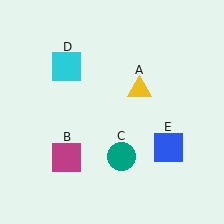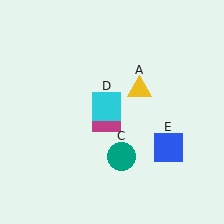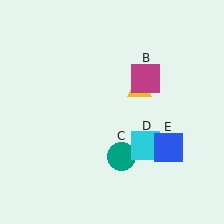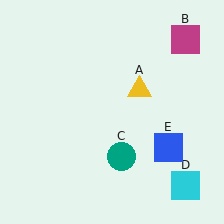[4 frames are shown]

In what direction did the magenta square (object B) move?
The magenta square (object B) moved up and to the right.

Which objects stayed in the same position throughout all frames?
Yellow triangle (object A) and teal circle (object C) and blue square (object E) remained stationary.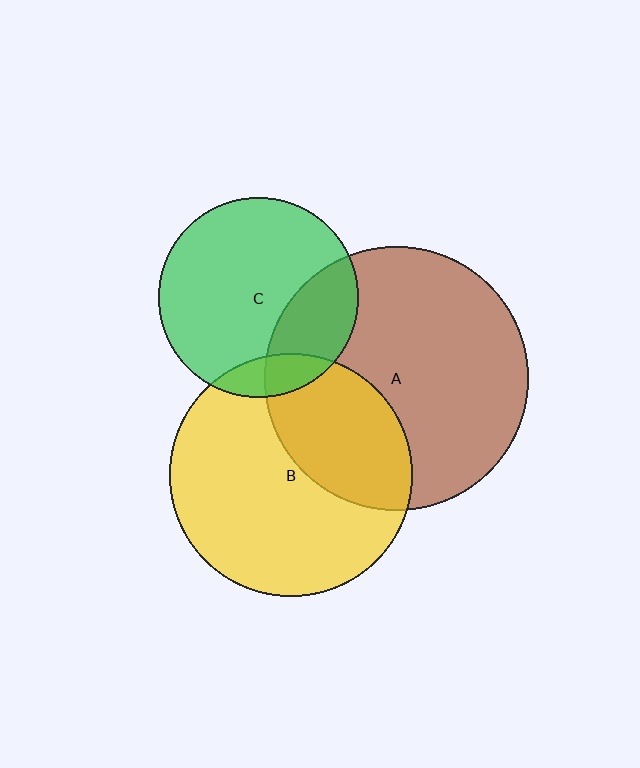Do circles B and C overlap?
Yes.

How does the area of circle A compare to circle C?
Approximately 1.7 times.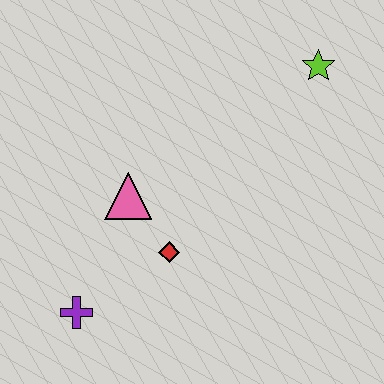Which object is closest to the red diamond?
The pink triangle is closest to the red diamond.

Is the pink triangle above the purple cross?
Yes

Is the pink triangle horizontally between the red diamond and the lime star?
No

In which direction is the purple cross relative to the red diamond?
The purple cross is to the left of the red diamond.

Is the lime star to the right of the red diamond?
Yes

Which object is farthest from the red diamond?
The lime star is farthest from the red diamond.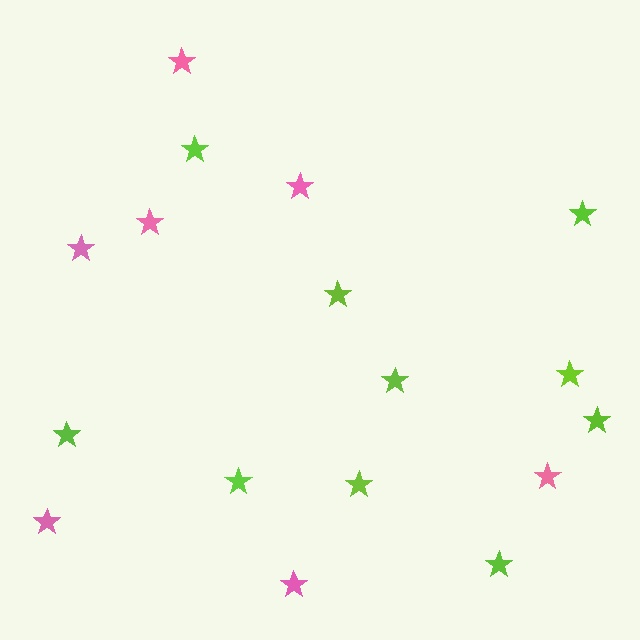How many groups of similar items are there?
There are 2 groups: one group of lime stars (10) and one group of pink stars (7).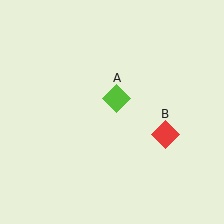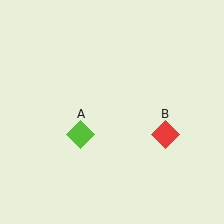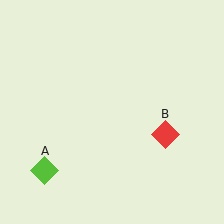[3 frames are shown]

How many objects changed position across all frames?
1 object changed position: lime diamond (object A).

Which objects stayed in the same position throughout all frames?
Red diamond (object B) remained stationary.